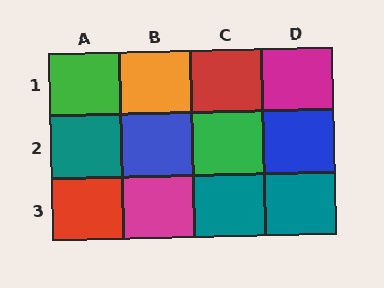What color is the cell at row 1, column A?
Green.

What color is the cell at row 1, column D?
Magenta.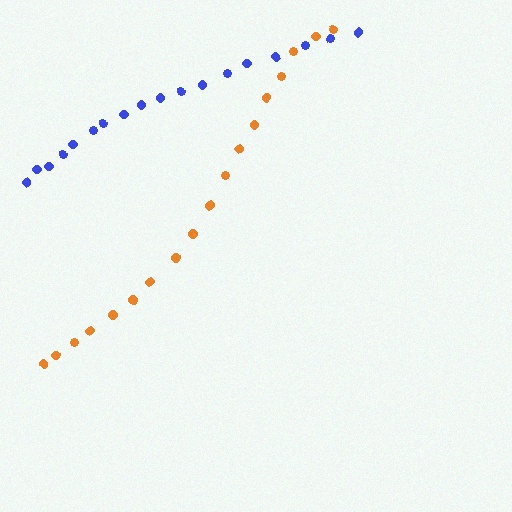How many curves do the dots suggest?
There are 2 distinct paths.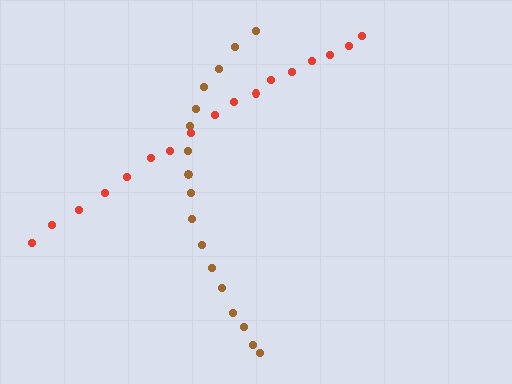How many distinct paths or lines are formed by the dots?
There are 2 distinct paths.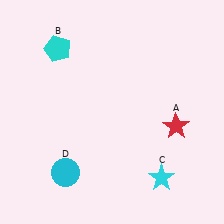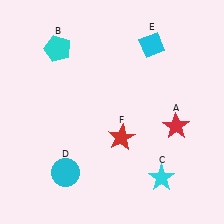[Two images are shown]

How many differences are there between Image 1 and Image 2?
There are 2 differences between the two images.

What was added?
A cyan diamond (E), a red star (F) were added in Image 2.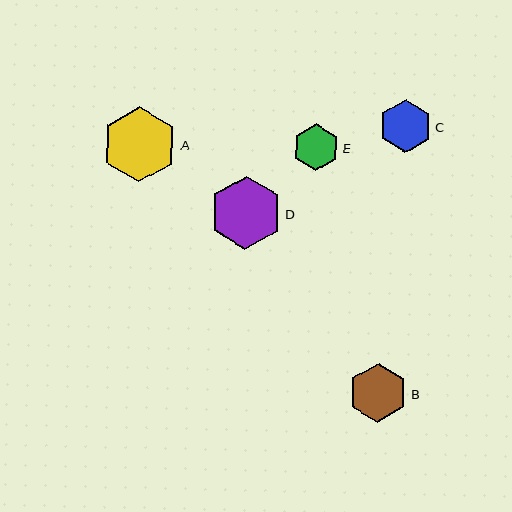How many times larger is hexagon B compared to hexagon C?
Hexagon B is approximately 1.1 times the size of hexagon C.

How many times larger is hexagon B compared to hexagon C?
Hexagon B is approximately 1.1 times the size of hexagon C.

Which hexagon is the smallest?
Hexagon E is the smallest with a size of approximately 47 pixels.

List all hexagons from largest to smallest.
From largest to smallest: A, D, B, C, E.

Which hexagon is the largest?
Hexagon A is the largest with a size of approximately 76 pixels.